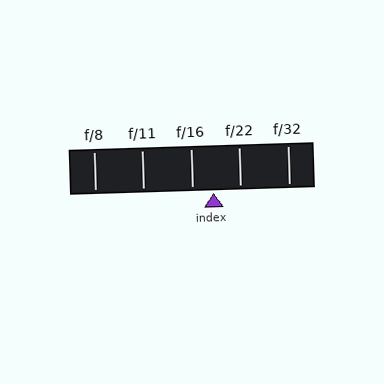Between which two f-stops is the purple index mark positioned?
The index mark is between f/16 and f/22.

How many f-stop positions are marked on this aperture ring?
There are 5 f-stop positions marked.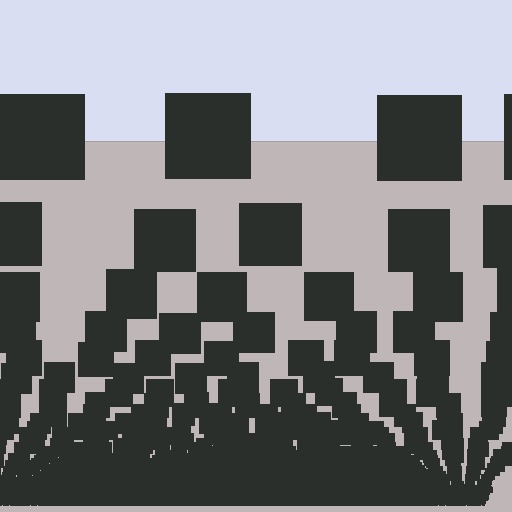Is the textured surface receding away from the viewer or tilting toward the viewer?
The surface appears to tilt toward the viewer. Texture elements get larger and sparser toward the top.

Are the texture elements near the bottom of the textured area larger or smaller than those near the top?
Smaller. The gradient is inverted — elements near the bottom are smaller and denser.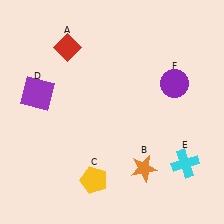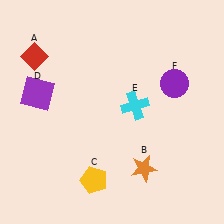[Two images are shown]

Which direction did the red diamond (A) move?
The red diamond (A) moved left.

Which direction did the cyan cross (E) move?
The cyan cross (E) moved up.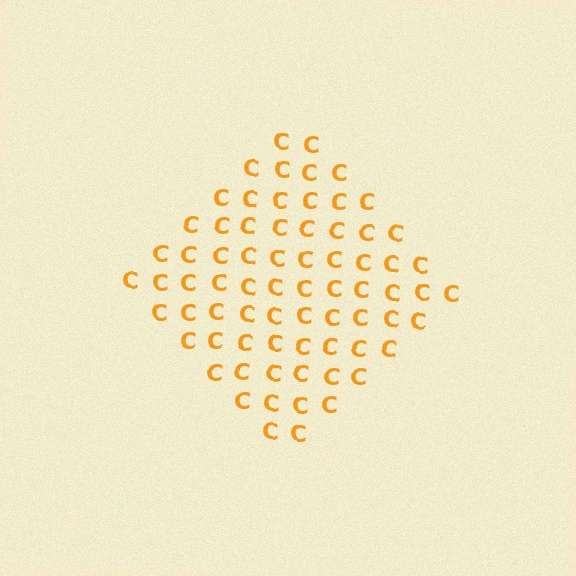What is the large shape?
The large shape is a diamond.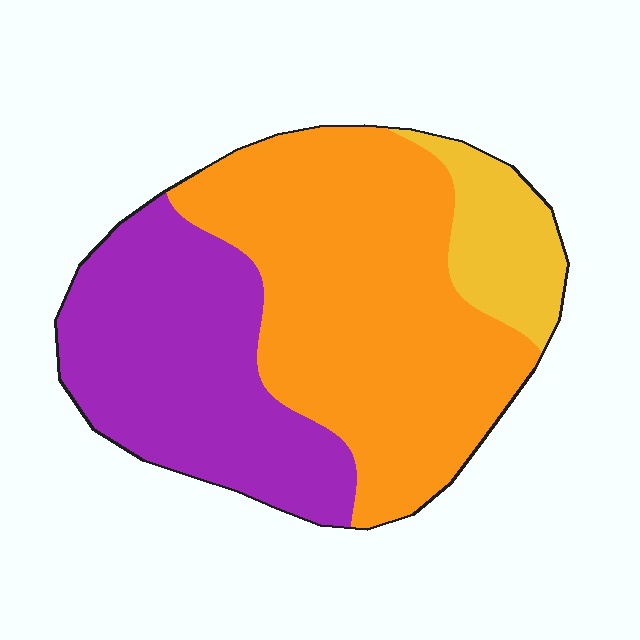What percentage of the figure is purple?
Purple covers around 35% of the figure.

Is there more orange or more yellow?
Orange.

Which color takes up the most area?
Orange, at roughly 50%.